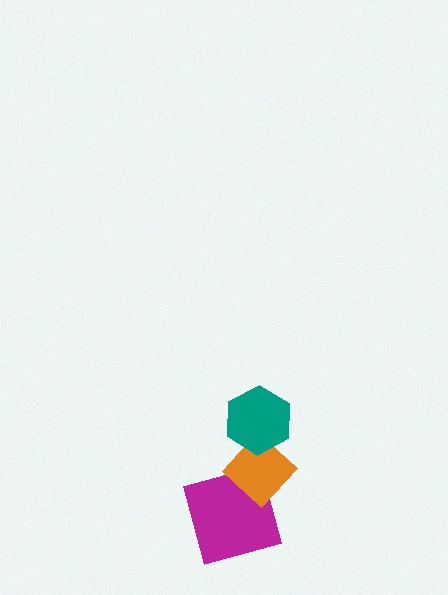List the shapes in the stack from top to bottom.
From top to bottom: the teal hexagon, the orange diamond, the magenta square.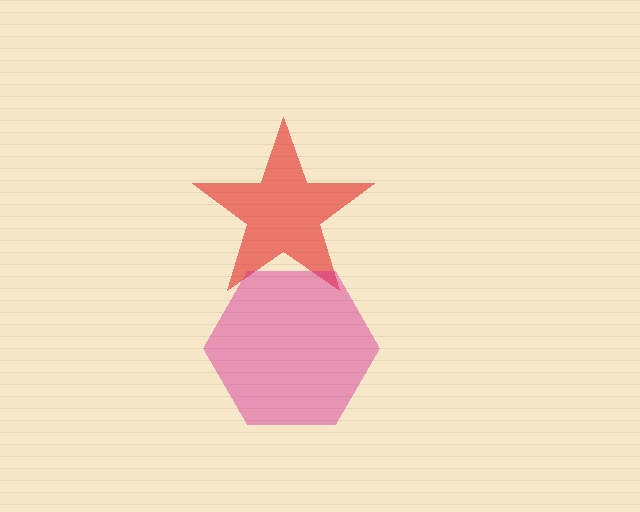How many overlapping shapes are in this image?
There are 2 overlapping shapes in the image.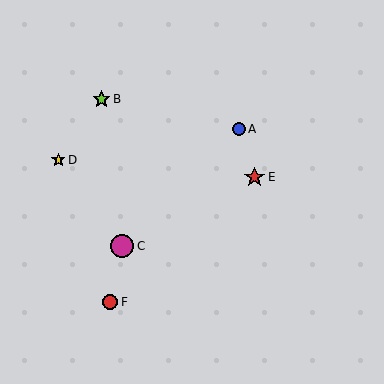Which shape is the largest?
The magenta circle (labeled C) is the largest.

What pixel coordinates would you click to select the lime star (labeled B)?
Click at (102, 99) to select the lime star B.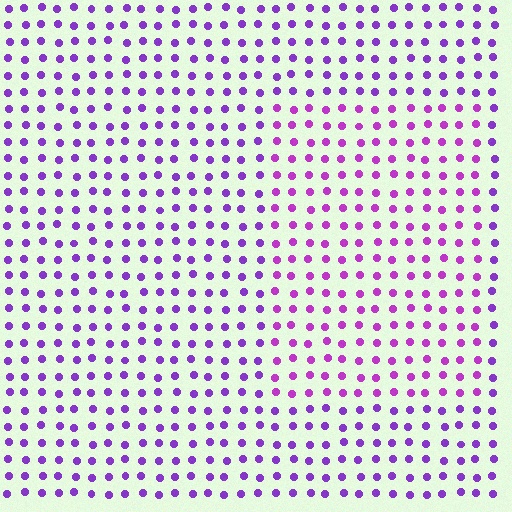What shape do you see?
I see a rectangle.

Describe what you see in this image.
The image is filled with small purple elements in a uniform arrangement. A rectangle-shaped region is visible where the elements are tinted to a slightly different hue, forming a subtle color boundary.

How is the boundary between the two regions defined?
The boundary is defined purely by a slight shift in hue (about 23 degrees). Spacing, size, and orientation are identical on both sides.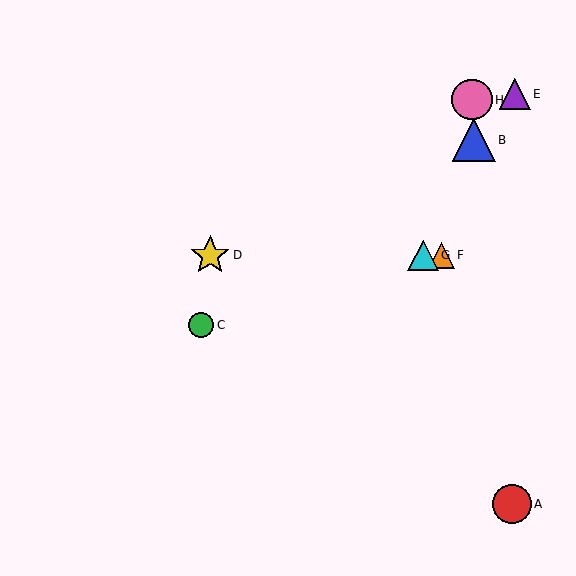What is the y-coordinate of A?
Object A is at y≈504.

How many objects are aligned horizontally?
3 objects (D, F, G) are aligned horizontally.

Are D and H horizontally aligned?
No, D is at y≈255 and H is at y≈100.